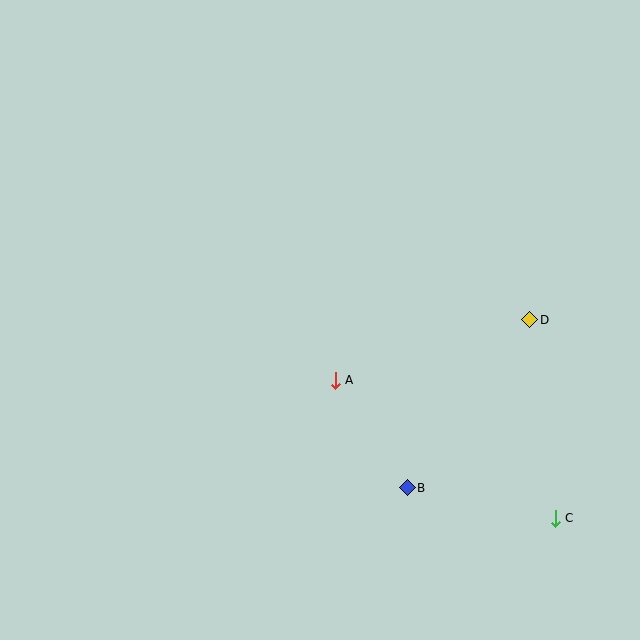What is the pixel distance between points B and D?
The distance between B and D is 208 pixels.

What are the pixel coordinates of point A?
Point A is at (335, 380).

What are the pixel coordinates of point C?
Point C is at (555, 518).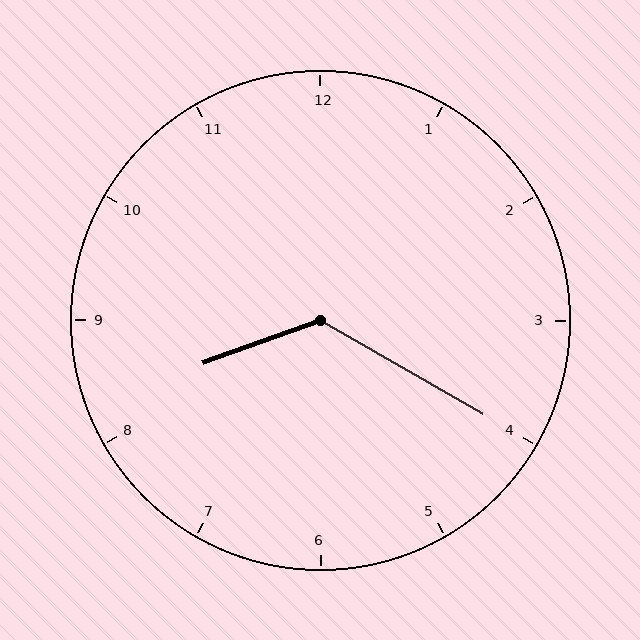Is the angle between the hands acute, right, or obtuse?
It is obtuse.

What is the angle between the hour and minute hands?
Approximately 130 degrees.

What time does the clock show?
8:20.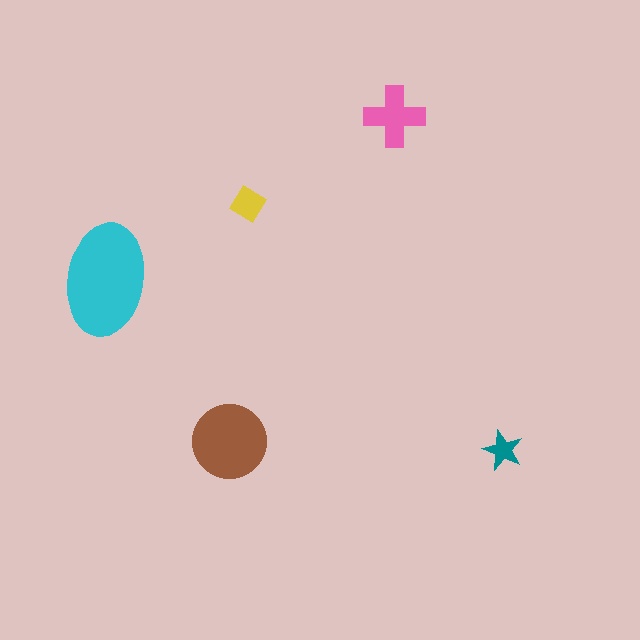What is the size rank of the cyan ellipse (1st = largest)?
1st.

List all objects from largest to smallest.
The cyan ellipse, the brown circle, the pink cross, the yellow diamond, the teal star.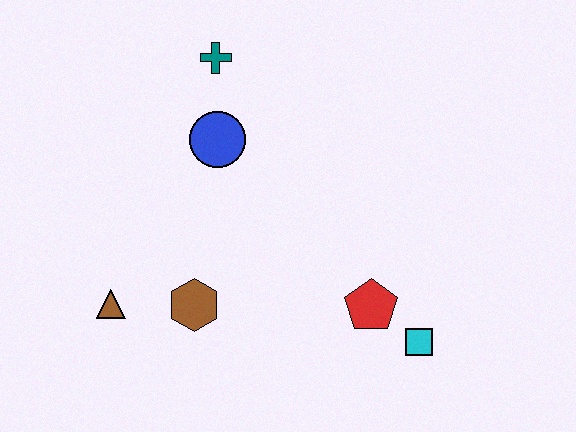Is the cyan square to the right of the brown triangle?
Yes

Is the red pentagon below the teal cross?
Yes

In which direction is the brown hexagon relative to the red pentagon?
The brown hexagon is to the left of the red pentagon.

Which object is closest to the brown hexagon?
The brown triangle is closest to the brown hexagon.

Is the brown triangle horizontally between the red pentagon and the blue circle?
No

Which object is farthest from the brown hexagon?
The teal cross is farthest from the brown hexagon.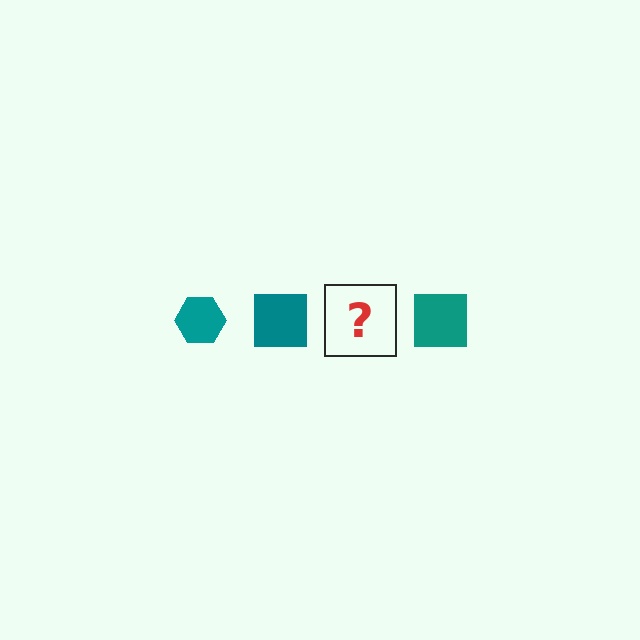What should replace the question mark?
The question mark should be replaced with a teal hexagon.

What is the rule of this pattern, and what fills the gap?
The rule is that the pattern cycles through hexagon, square shapes in teal. The gap should be filled with a teal hexagon.